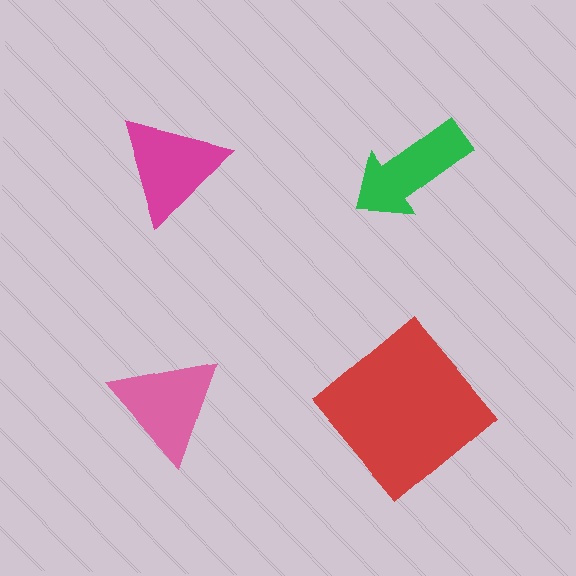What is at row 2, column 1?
A pink triangle.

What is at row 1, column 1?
A magenta triangle.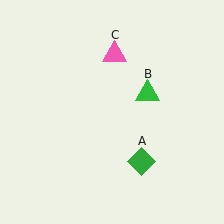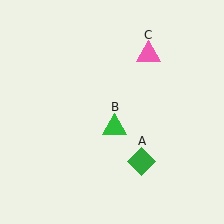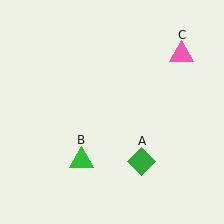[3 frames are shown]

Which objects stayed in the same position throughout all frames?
Green diamond (object A) remained stationary.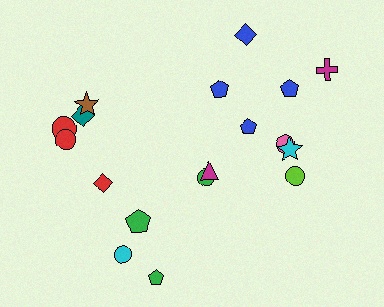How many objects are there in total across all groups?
There are 18 objects.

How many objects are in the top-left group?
There are 5 objects.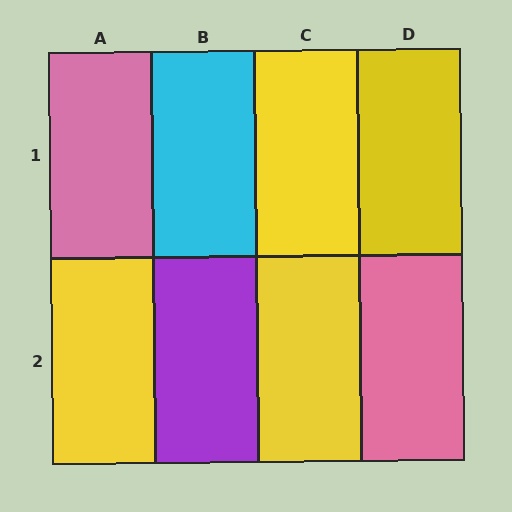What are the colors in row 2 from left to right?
Yellow, purple, yellow, pink.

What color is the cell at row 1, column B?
Cyan.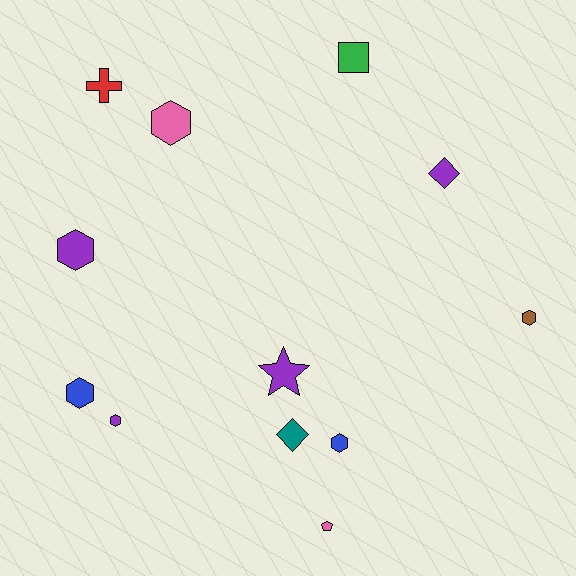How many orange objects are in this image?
There are no orange objects.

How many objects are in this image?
There are 12 objects.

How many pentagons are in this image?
There is 1 pentagon.